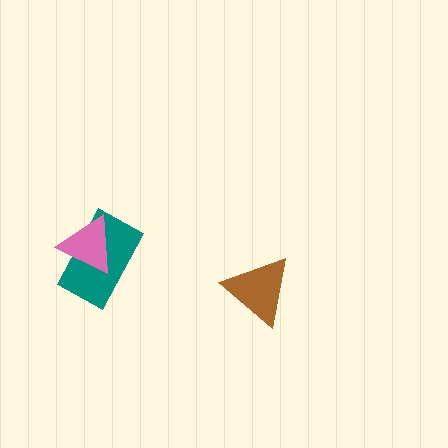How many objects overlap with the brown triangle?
0 objects overlap with the brown triangle.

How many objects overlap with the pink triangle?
1 object overlaps with the pink triangle.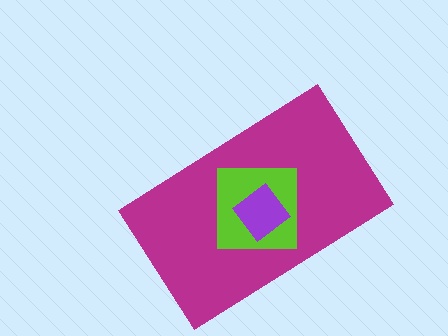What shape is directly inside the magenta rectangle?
The lime square.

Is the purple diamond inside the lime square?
Yes.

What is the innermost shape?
The purple diamond.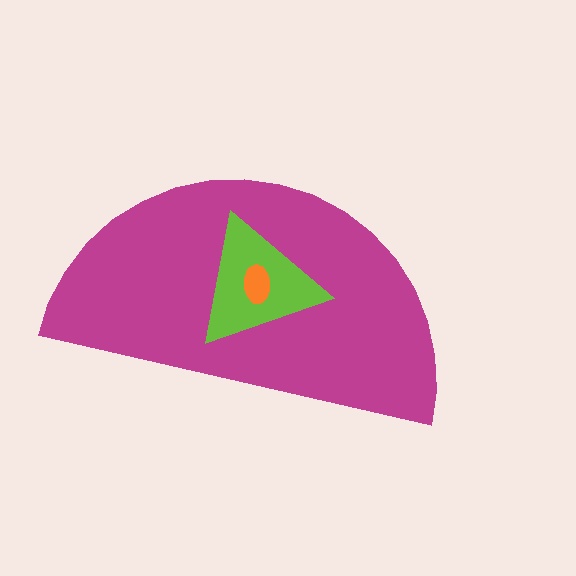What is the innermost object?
The orange ellipse.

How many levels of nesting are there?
3.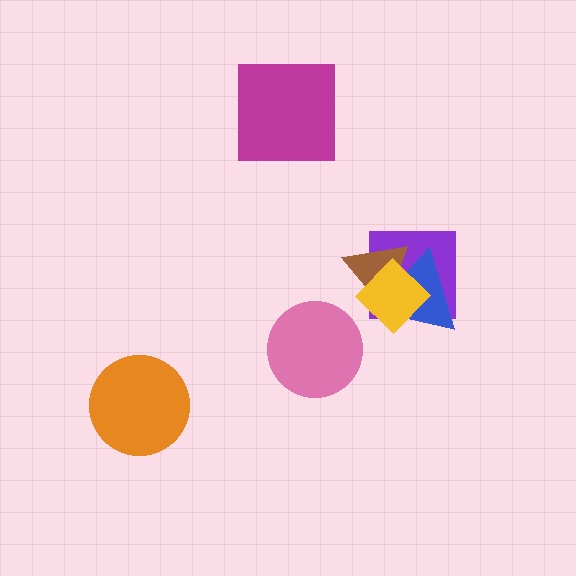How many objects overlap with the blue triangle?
3 objects overlap with the blue triangle.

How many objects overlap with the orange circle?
0 objects overlap with the orange circle.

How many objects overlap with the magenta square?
0 objects overlap with the magenta square.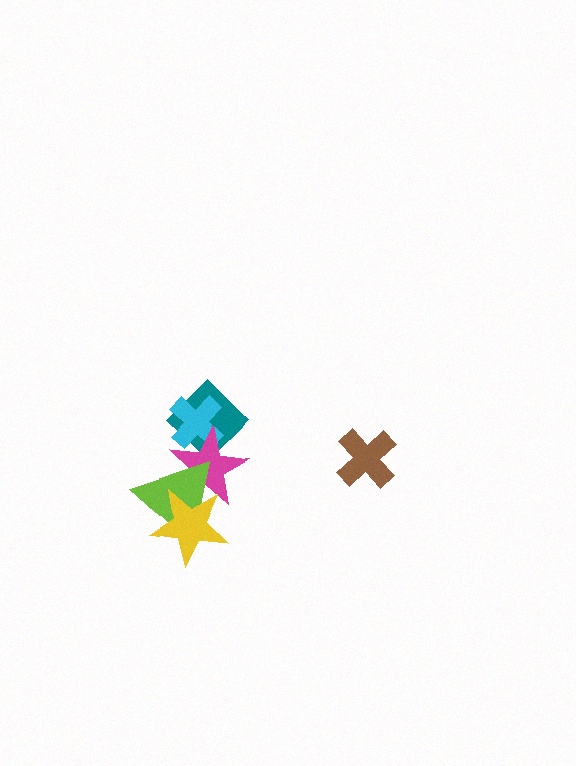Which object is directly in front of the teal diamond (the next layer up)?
The cyan cross is directly in front of the teal diamond.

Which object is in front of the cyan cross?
The magenta star is in front of the cyan cross.